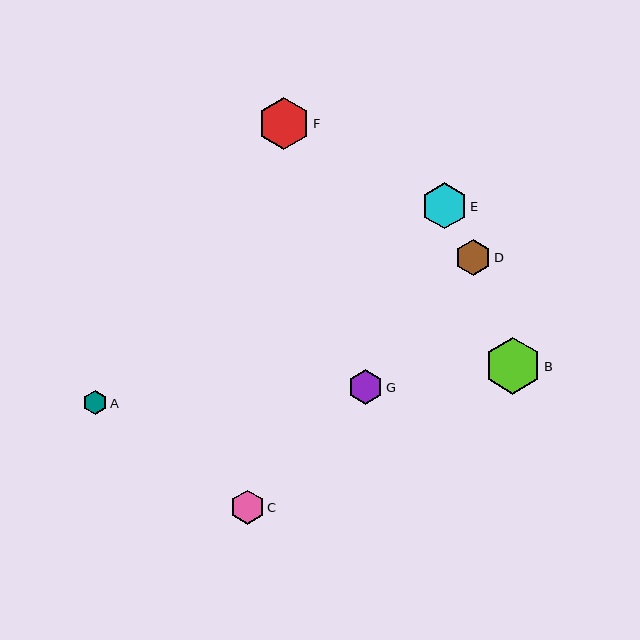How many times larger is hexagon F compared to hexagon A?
Hexagon F is approximately 2.2 times the size of hexagon A.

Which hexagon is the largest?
Hexagon B is the largest with a size of approximately 57 pixels.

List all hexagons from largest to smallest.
From largest to smallest: B, F, E, D, G, C, A.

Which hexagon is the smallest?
Hexagon A is the smallest with a size of approximately 24 pixels.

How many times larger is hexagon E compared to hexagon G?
Hexagon E is approximately 1.3 times the size of hexagon G.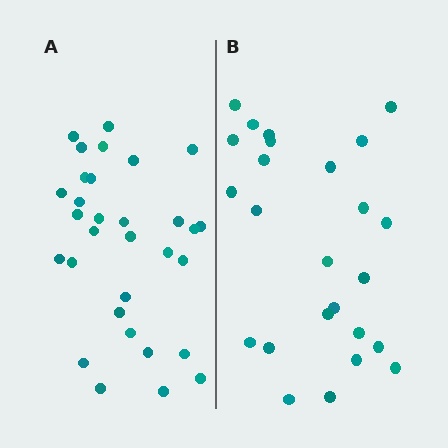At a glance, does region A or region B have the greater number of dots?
Region A (the left region) has more dots.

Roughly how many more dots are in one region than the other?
Region A has about 6 more dots than region B.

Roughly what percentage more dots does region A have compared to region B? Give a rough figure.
About 25% more.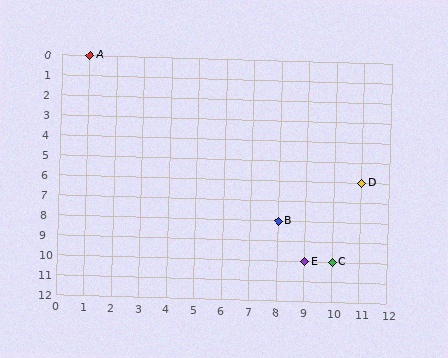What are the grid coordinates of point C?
Point C is at grid coordinates (10, 10).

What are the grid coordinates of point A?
Point A is at grid coordinates (1, 0).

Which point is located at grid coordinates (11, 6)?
Point D is at (11, 6).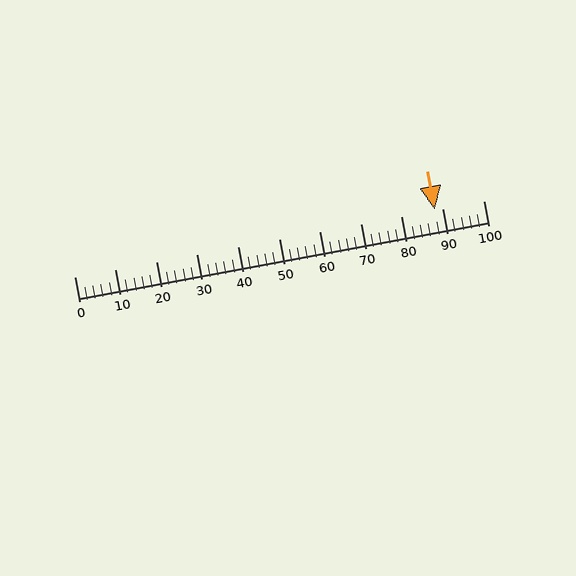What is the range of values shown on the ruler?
The ruler shows values from 0 to 100.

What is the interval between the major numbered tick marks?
The major tick marks are spaced 10 units apart.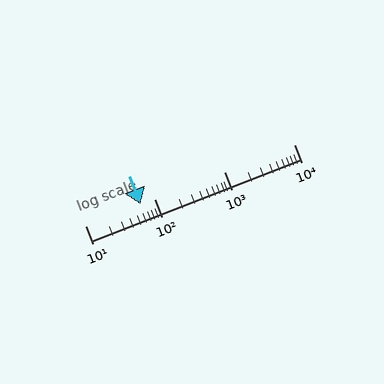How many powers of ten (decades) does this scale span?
The scale spans 3 decades, from 10 to 10000.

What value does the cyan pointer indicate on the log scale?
The pointer indicates approximately 63.